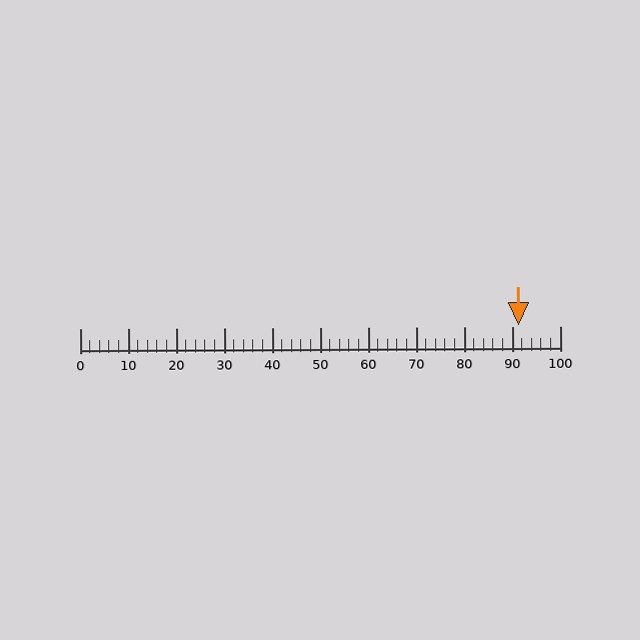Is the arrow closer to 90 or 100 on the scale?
The arrow is closer to 90.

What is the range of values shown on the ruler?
The ruler shows values from 0 to 100.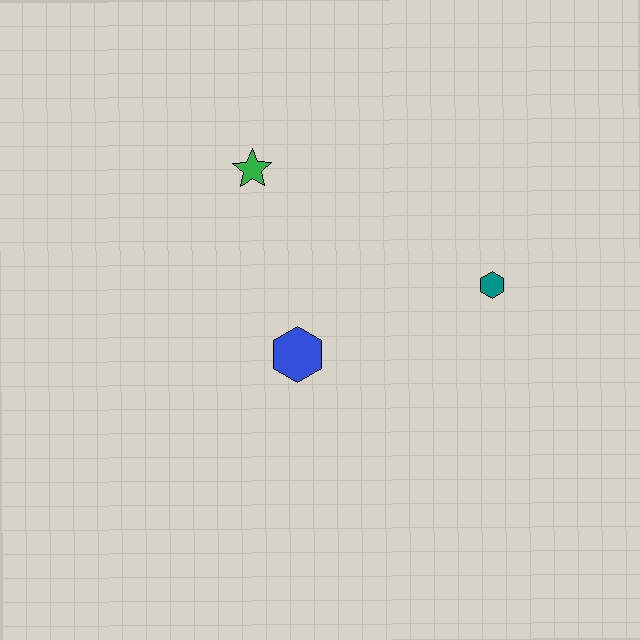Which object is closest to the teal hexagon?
The blue hexagon is closest to the teal hexagon.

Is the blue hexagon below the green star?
Yes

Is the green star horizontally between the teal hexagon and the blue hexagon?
No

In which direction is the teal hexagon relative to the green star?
The teal hexagon is to the right of the green star.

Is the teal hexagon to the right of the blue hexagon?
Yes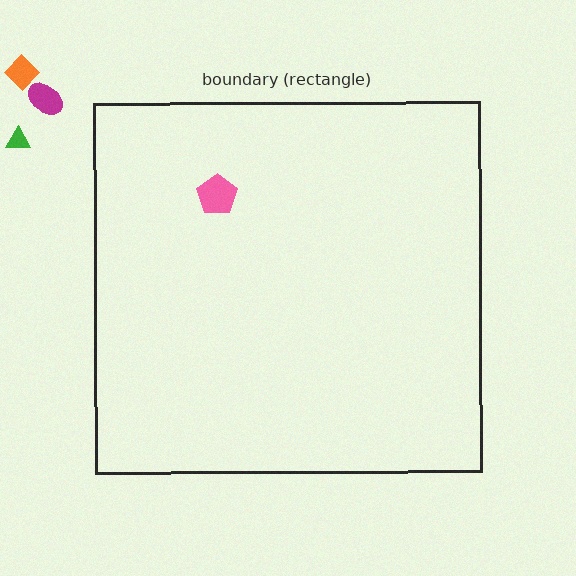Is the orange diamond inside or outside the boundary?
Outside.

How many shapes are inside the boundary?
1 inside, 3 outside.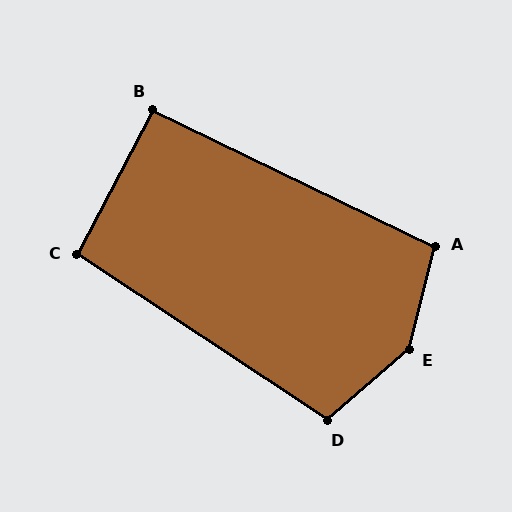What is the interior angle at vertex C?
Approximately 96 degrees (obtuse).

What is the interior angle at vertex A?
Approximately 102 degrees (obtuse).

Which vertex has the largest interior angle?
E, at approximately 145 degrees.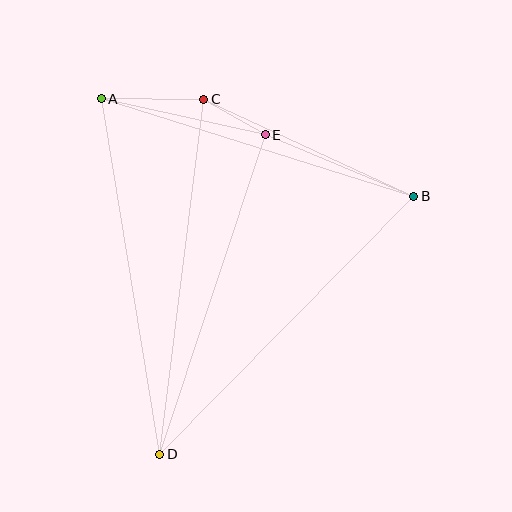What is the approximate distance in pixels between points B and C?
The distance between B and C is approximately 231 pixels.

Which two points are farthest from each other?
Points B and D are farthest from each other.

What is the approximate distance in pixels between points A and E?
The distance between A and E is approximately 168 pixels.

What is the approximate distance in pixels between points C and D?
The distance between C and D is approximately 357 pixels.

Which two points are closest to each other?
Points C and E are closest to each other.